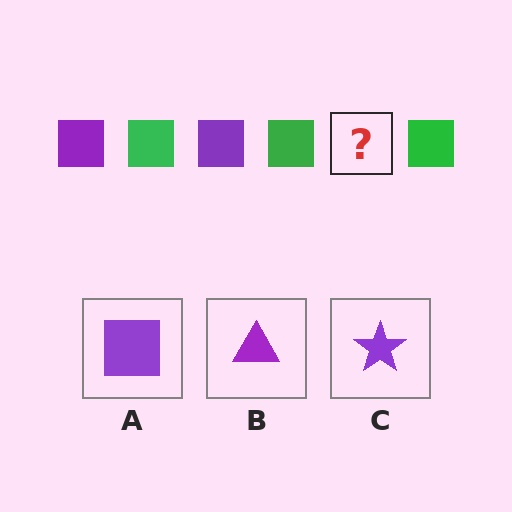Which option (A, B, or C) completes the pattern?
A.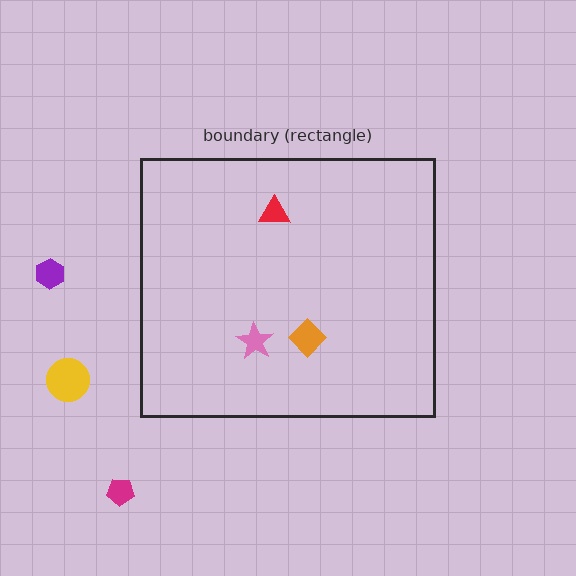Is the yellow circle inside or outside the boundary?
Outside.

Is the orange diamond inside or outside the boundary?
Inside.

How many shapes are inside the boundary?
3 inside, 3 outside.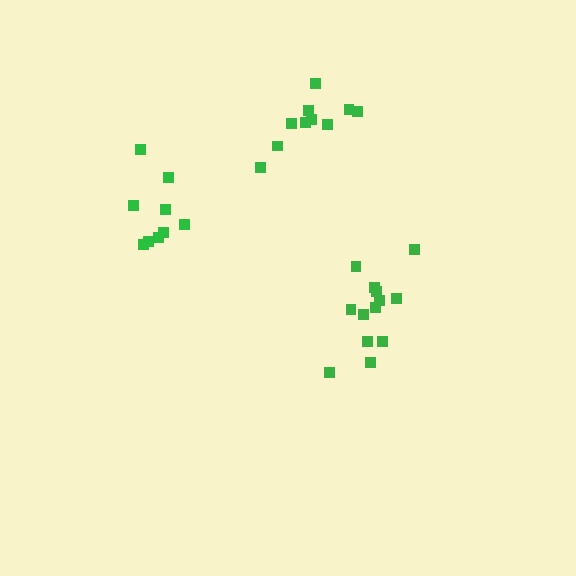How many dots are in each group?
Group 1: 9 dots, Group 2: 13 dots, Group 3: 10 dots (32 total).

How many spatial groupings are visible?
There are 3 spatial groupings.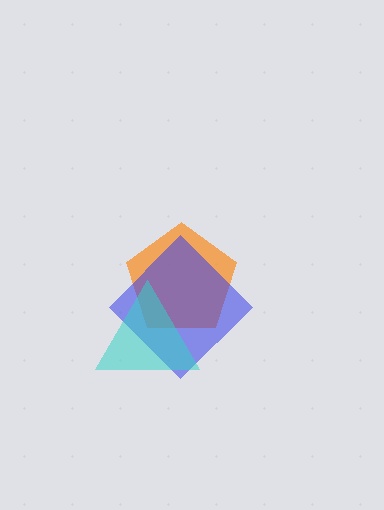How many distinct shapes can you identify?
There are 3 distinct shapes: an orange pentagon, a blue diamond, a cyan triangle.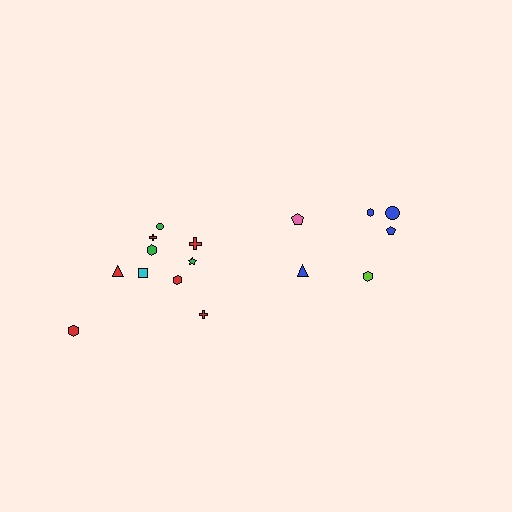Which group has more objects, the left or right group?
The left group.